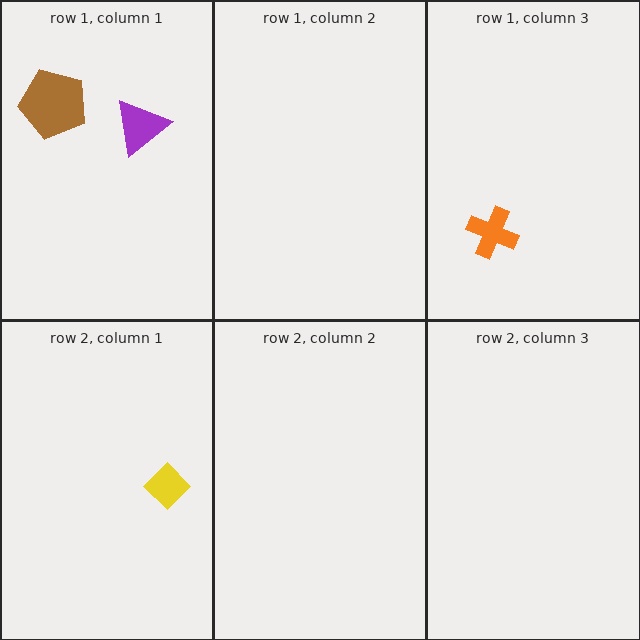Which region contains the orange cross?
The row 1, column 3 region.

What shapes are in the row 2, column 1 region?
The yellow diamond.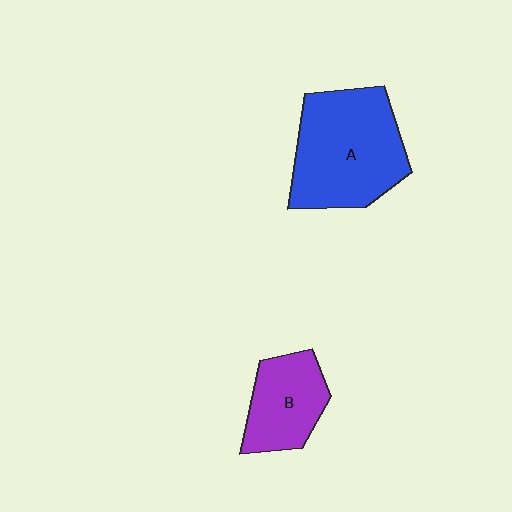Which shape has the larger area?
Shape A (blue).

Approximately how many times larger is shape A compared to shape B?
Approximately 1.8 times.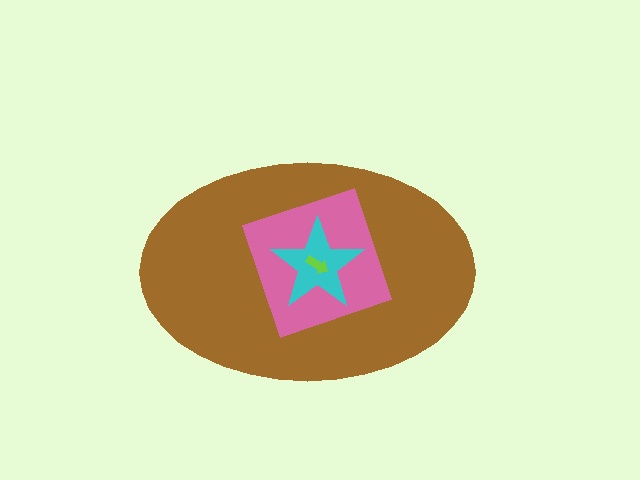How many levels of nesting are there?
4.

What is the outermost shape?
The brown ellipse.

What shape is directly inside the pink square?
The cyan star.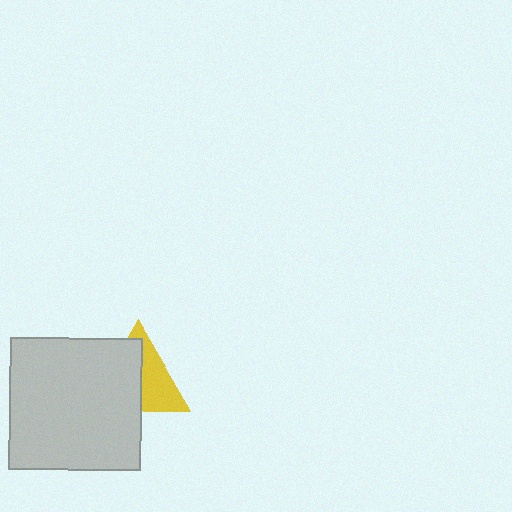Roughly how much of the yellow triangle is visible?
About half of it is visible (roughly 46%).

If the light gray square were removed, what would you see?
You would see the complete yellow triangle.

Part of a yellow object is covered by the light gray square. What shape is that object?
It is a triangle.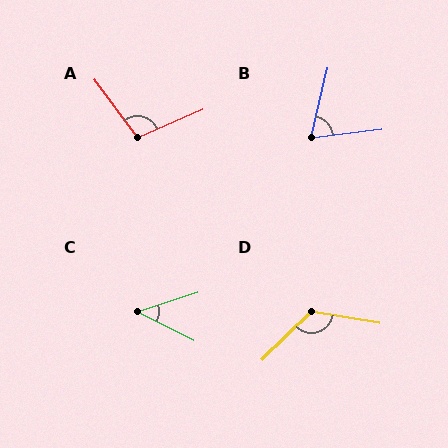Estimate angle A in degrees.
Approximately 103 degrees.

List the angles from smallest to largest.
C (44°), B (70°), A (103°), D (126°).